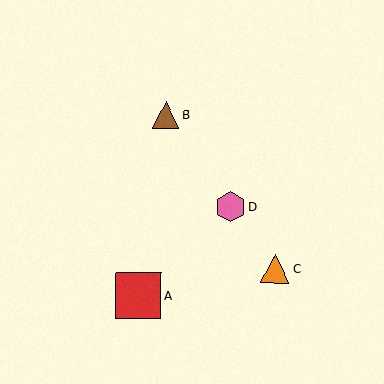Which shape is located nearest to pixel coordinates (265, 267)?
The orange triangle (labeled C) at (275, 269) is nearest to that location.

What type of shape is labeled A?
Shape A is a red square.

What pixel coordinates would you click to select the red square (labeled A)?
Click at (138, 295) to select the red square A.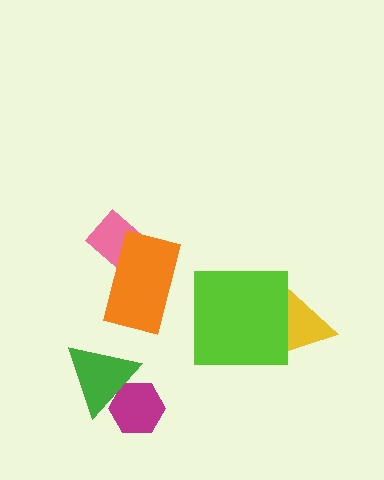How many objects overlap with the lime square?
1 object overlaps with the lime square.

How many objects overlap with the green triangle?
1 object overlaps with the green triangle.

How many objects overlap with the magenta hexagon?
1 object overlaps with the magenta hexagon.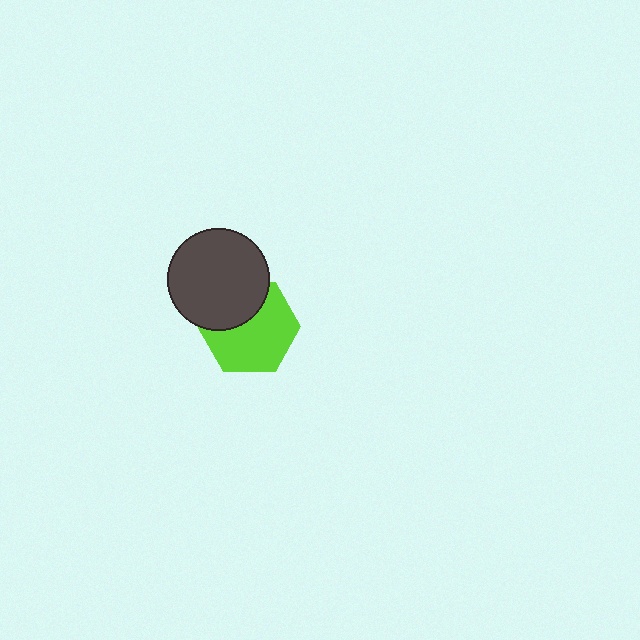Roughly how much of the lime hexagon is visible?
Most of it is visible (roughly 66%).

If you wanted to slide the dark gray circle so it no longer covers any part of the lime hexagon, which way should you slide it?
Slide it up — that is the most direct way to separate the two shapes.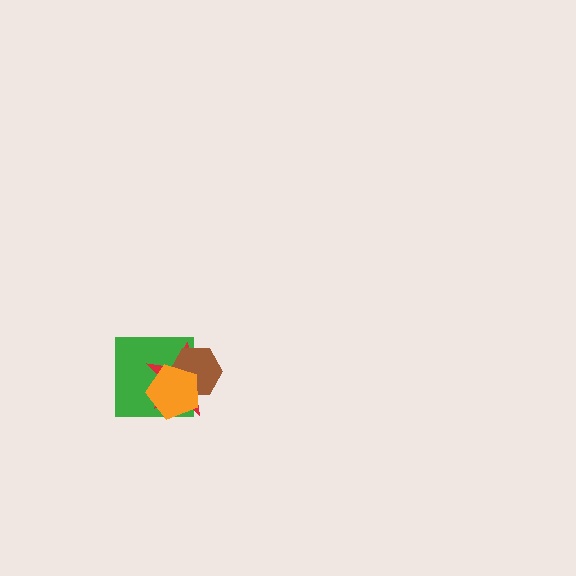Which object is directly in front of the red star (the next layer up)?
The brown hexagon is directly in front of the red star.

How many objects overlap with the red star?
3 objects overlap with the red star.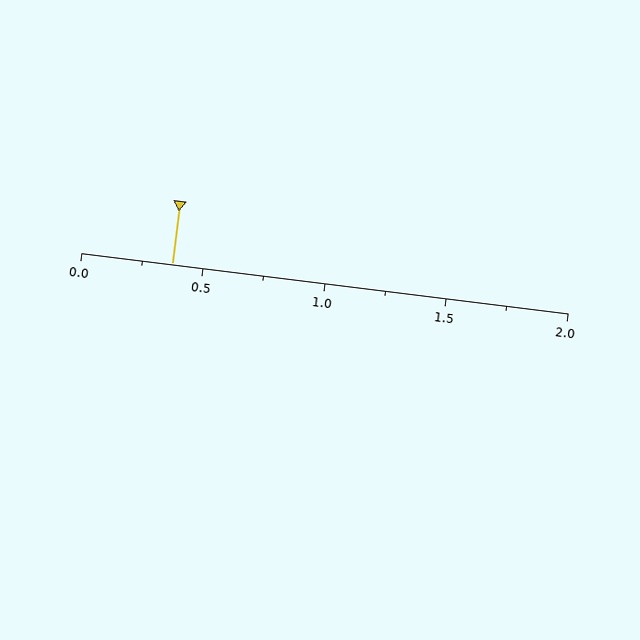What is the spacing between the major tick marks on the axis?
The major ticks are spaced 0.5 apart.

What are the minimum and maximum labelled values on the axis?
The axis runs from 0.0 to 2.0.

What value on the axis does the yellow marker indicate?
The marker indicates approximately 0.38.